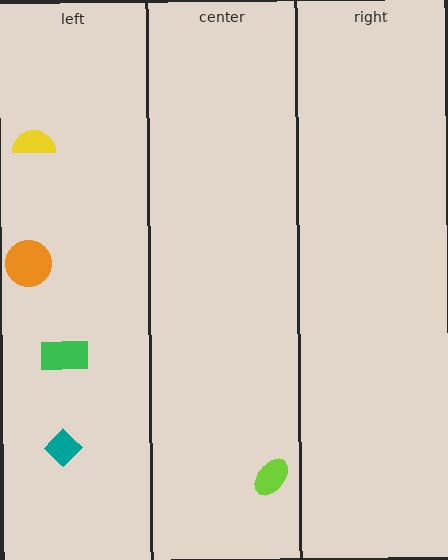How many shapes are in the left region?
4.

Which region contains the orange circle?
The left region.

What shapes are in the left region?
The yellow semicircle, the orange circle, the green rectangle, the teal diamond.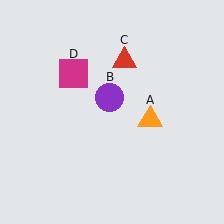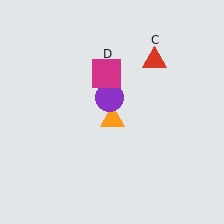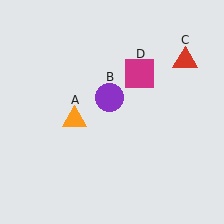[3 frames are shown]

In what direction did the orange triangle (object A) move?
The orange triangle (object A) moved left.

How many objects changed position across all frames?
3 objects changed position: orange triangle (object A), red triangle (object C), magenta square (object D).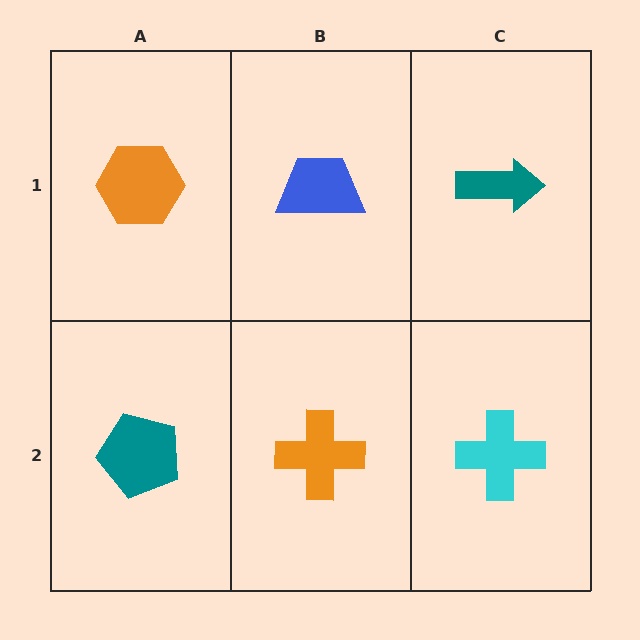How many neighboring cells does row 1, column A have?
2.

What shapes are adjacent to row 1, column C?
A cyan cross (row 2, column C), a blue trapezoid (row 1, column B).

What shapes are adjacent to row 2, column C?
A teal arrow (row 1, column C), an orange cross (row 2, column B).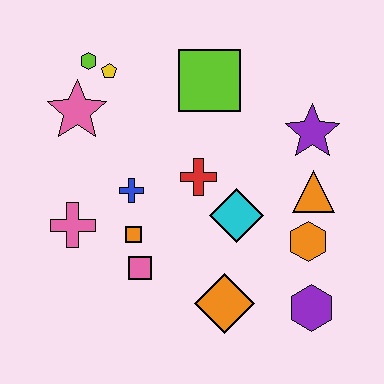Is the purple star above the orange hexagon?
Yes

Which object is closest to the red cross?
The cyan diamond is closest to the red cross.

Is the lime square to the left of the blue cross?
No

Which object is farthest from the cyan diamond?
The lime hexagon is farthest from the cyan diamond.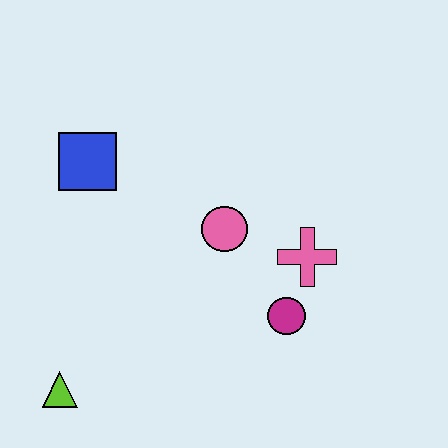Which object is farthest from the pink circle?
The lime triangle is farthest from the pink circle.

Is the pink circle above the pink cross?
Yes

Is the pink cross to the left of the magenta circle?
No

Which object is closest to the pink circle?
The pink cross is closest to the pink circle.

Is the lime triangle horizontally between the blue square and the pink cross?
No